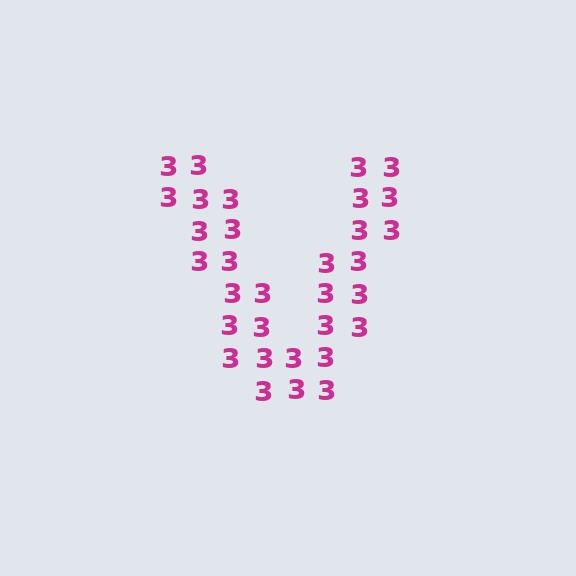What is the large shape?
The large shape is the letter V.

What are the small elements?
The small elements are digit 3's.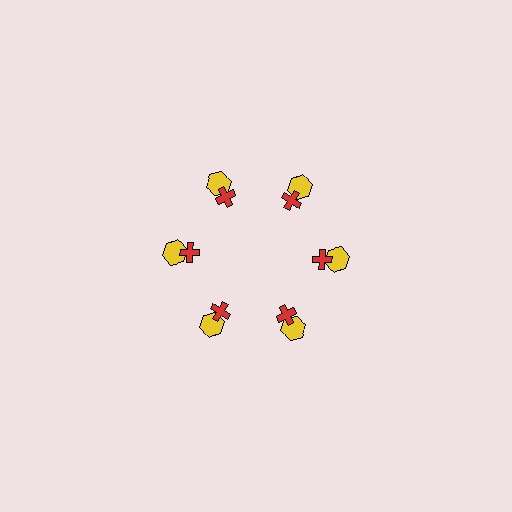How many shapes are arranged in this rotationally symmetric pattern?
There are 12 shapes, arranged in 6 groups of 2.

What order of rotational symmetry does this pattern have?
This pattern has 6-fold rotational symmetry.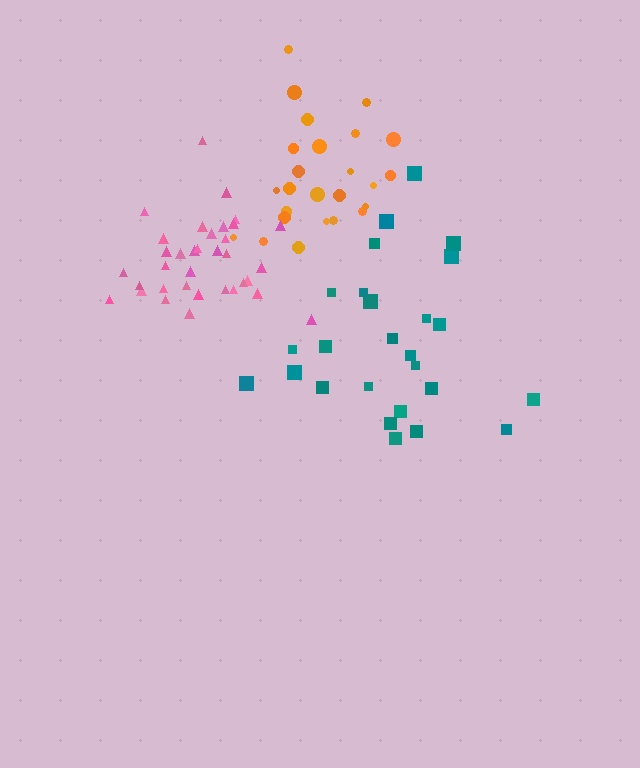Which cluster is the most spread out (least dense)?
Teal.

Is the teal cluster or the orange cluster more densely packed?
Orange.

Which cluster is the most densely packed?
Pink.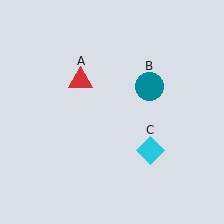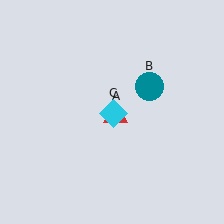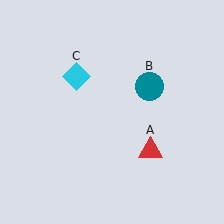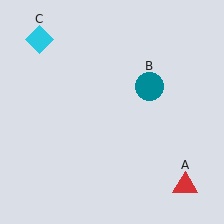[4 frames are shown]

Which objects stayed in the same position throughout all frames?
Teal circle (object B) remained stationary.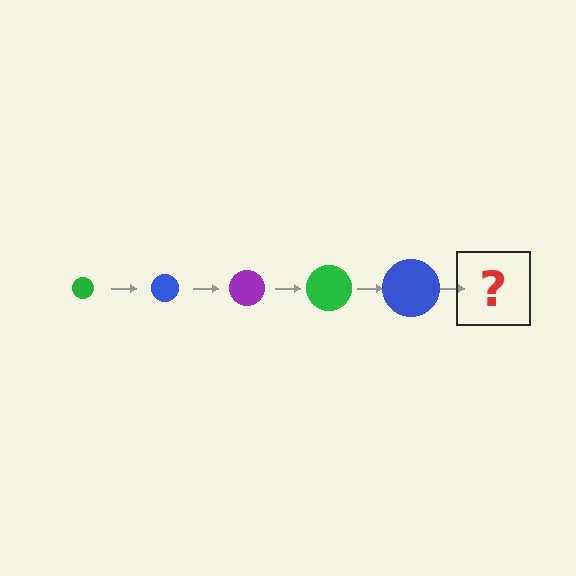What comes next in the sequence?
The next element should be a purple circle, larger than the previous one.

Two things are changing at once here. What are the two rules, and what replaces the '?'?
The two rules are that the circle grows larger each step and the color cycles through green, blue, and purple. The '?' should be a purple circle, larger than the previous one.